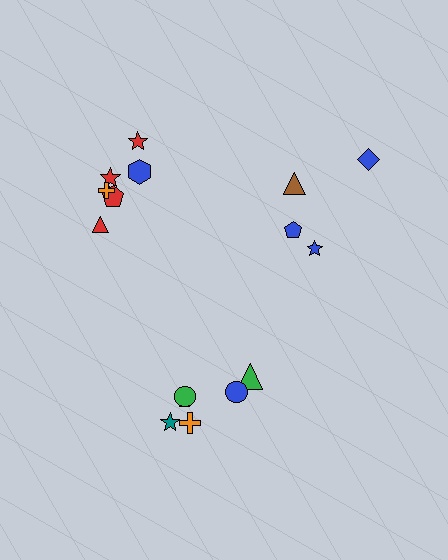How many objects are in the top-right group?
There are 4 objects.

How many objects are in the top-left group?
There are 7 objects.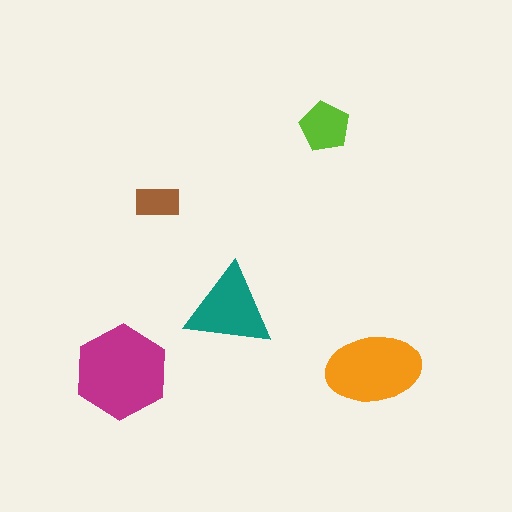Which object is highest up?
The lime pentagon is topmost.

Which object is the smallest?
The brown rectangle.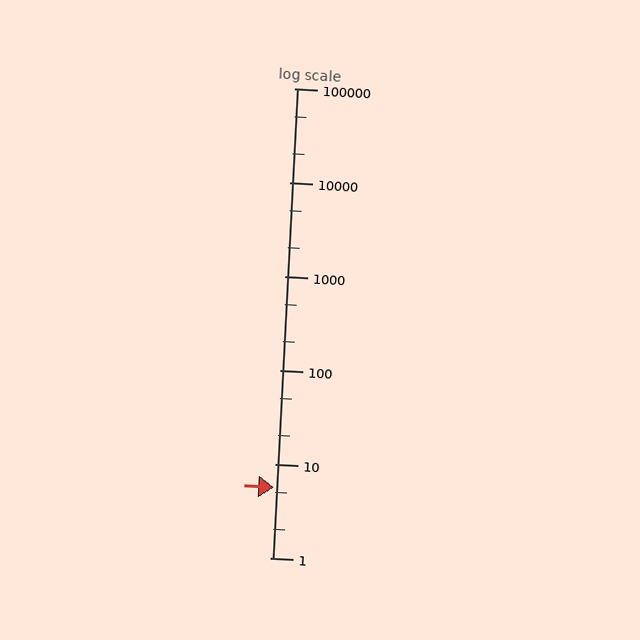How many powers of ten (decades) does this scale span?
The scale spans 5 decades, from 1 to 100000.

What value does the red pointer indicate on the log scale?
The pointer indicates approximately 5.6.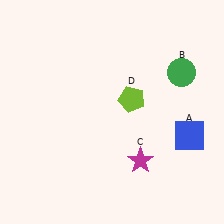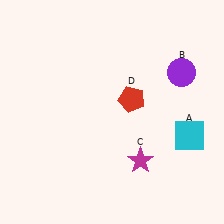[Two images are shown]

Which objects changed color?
A changed from blue to cyan. B changed from green to purple. D changed from lime to red.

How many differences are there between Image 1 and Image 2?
There are 3 differences between the two images.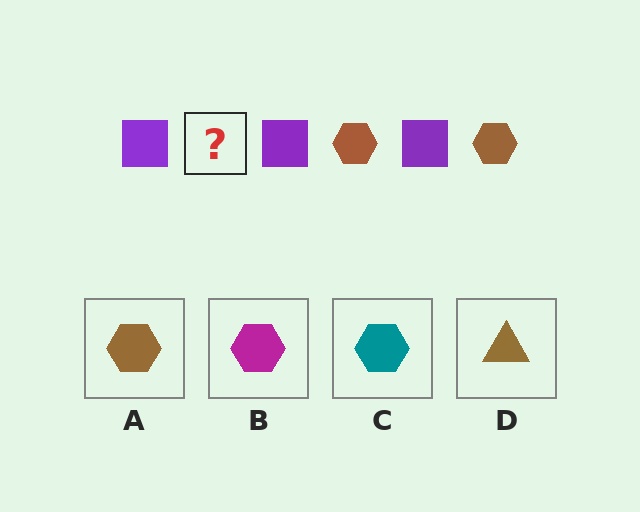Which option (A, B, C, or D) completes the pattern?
A.